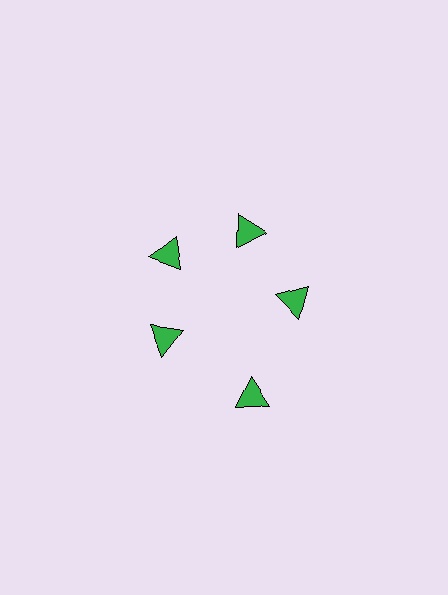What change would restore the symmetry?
The symmetry would be restored by moving it inward, back onto the ring so that all 5 triangles sit at equal angles and equal distance from the center.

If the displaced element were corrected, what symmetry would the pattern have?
It would have 5-fold rotational symmetry — the pattern would map onto itself every 72 degrees.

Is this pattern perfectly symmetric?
No. The 5 green triangles are arranged in a ring, but one element near the 5 o'clock position is pushed outward from the center, breaking the 5-fold rotational symmetry.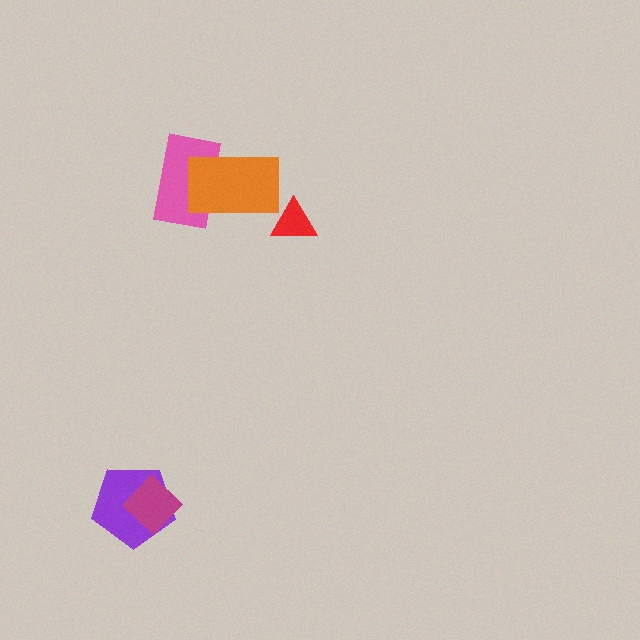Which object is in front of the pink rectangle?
The orange rectangle is in front of the pink rectangle.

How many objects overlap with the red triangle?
0 objects overlap with the red triangle.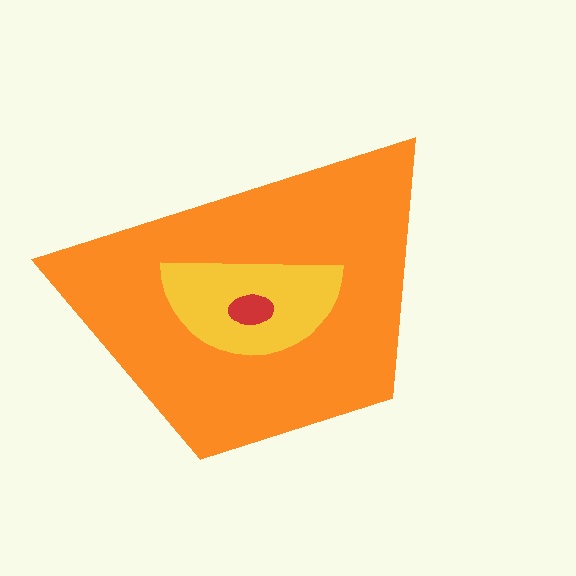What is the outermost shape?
The orange trapezoid.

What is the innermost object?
The red ellipse.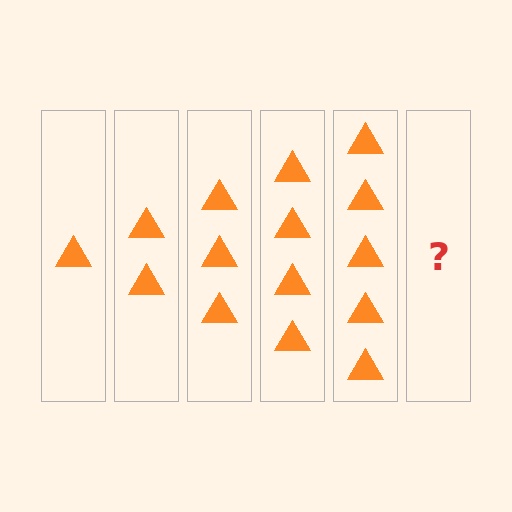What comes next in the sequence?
The next element should be 6 triangles.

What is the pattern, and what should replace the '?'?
The pattern is that each step adds one more triangle. The '?' should be 6 triangles.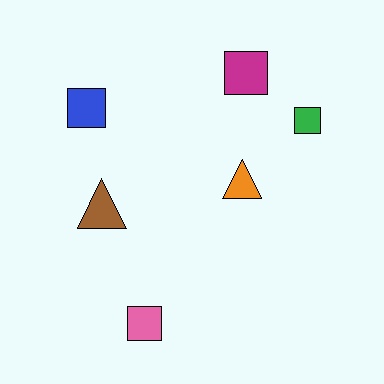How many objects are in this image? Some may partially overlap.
There are 6 objects.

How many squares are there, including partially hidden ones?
There are 4 squares.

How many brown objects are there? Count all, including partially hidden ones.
There is 1 brown object.